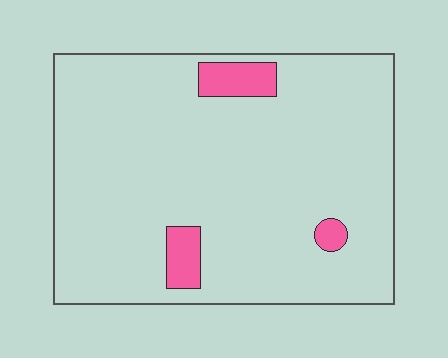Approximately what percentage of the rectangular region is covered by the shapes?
Approximately 5%.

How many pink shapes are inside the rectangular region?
3.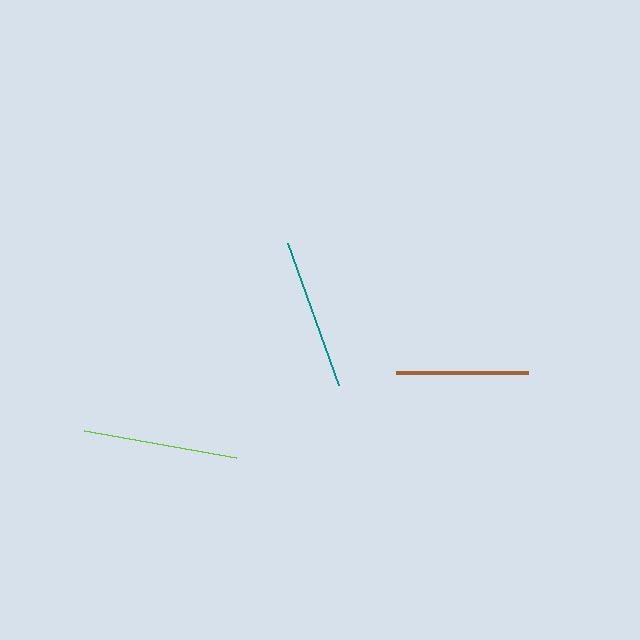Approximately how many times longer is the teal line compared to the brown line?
The teal line is approximately 1.1 times the length of the brown line.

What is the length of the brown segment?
The brown segment is approximately 132 pixels long.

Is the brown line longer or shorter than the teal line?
The teal line is longer than the brown line.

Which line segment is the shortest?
The brown line is the shortest at approximately 132 pixels.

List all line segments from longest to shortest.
From longest to shortest: lime, teal, brown.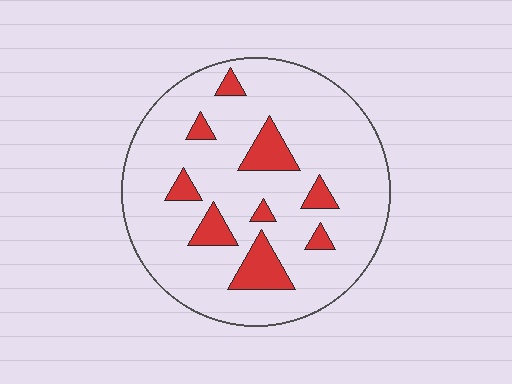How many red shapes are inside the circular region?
9.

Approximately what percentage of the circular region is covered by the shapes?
Approximately 15%.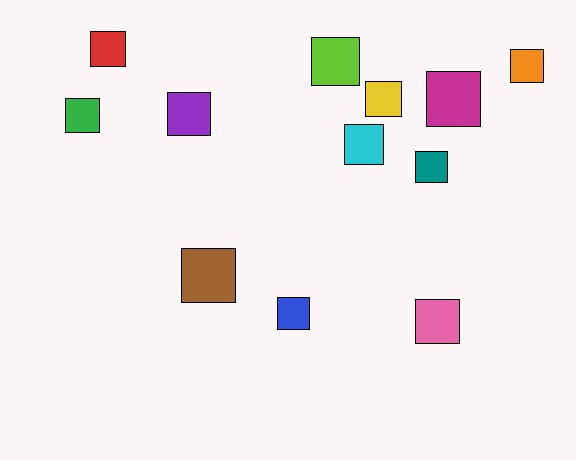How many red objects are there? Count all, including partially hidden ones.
There is 1 red object.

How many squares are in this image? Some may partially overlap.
There are 12 squares.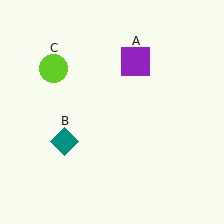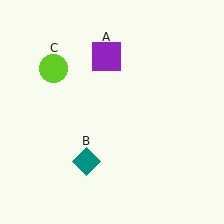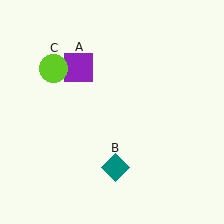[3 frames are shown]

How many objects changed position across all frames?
2 objects changed position: purple square (object A), teal diamond (object B).